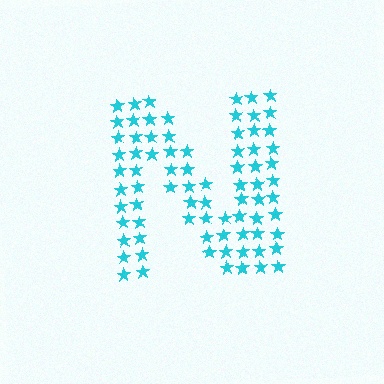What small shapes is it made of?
It is made of small stars.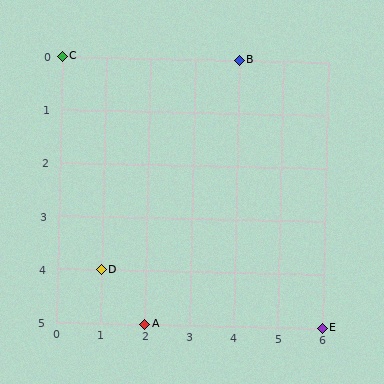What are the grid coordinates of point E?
Point E is at grid coordinates (6, 5).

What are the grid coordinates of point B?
Point B is at grid coordinates (4, 0).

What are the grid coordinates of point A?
Point A is at grid coordinates (2, 5).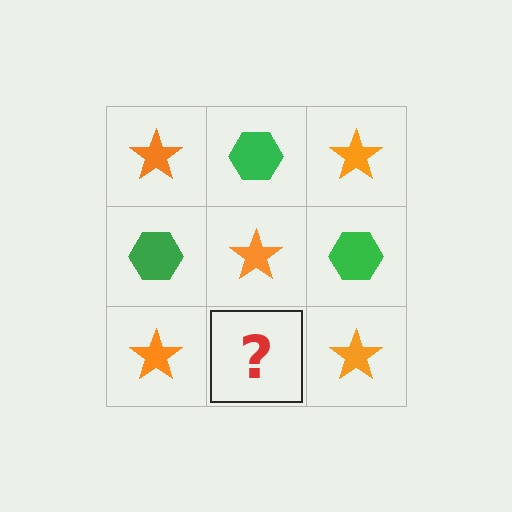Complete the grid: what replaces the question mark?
The question mark should be replaced with a green hexagon.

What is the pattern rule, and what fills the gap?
The rule is that it alternates orange star and green hexagon in a checkerboard pattern. The gap should be filled with a green hexagon.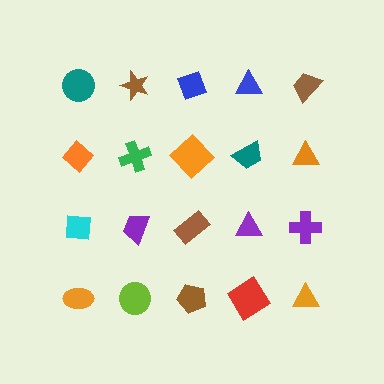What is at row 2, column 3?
An orange diamond.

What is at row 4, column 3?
A brown pentagon.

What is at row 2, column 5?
An orange triangle.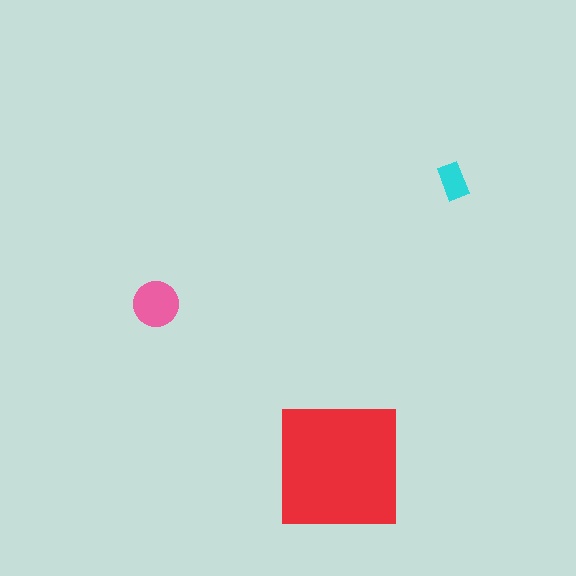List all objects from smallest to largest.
The cyan rectangle, the pink circle, the red square.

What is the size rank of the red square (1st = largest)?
1st.